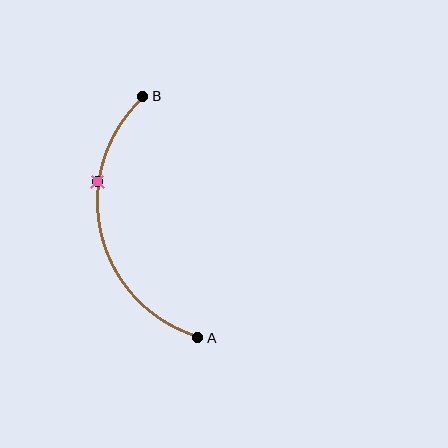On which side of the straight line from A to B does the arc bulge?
The arc bulges to the left of the straight line connecting A and B.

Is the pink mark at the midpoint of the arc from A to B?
No. The pink mark lies on the arc but is closer to endpoint B. The arc midpoint would be at the point on the curve equidistant along the arc from both A and B.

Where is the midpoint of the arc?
The arc midpoint is the point on the curve farthest from the straight line joining A and B. It sits to the left of that line.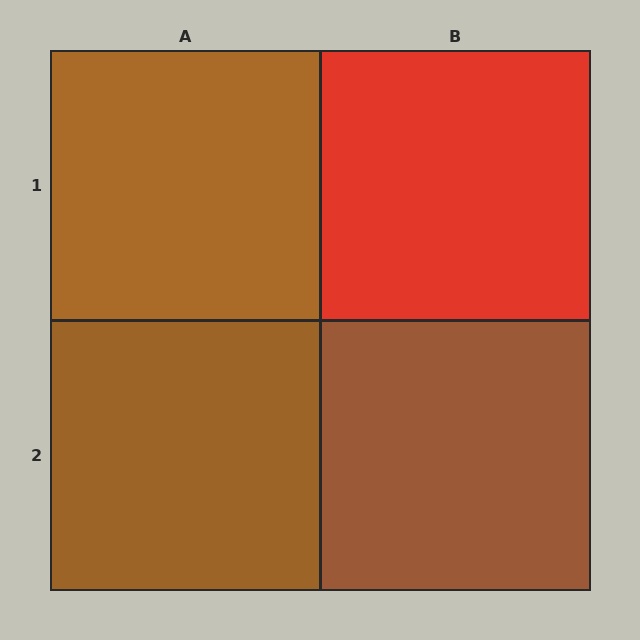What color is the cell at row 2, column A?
Brown.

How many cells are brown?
3 cells are brown.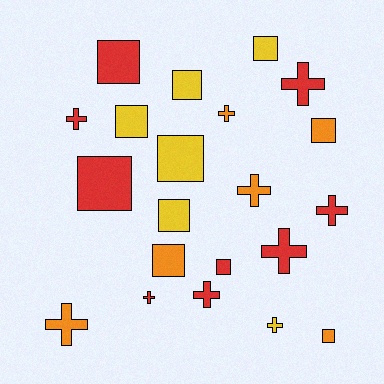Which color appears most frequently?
Red, with 9 objects.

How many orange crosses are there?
There are 3 orange crosses.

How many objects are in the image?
There are 21 objects.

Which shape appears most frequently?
Square, with 11 objects.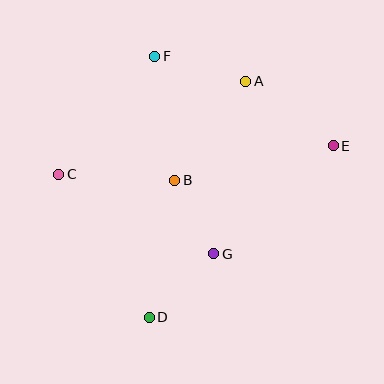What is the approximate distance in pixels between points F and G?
The distance between F and G is approximately 206 pixels.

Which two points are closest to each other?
Points B and G are closest to each other.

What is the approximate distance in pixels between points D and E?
The distance between D and E is approximately 252 pixels.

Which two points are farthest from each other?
Points C and E are farthest from each other.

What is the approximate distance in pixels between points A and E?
The distance between A and E is approximately 109 pixels.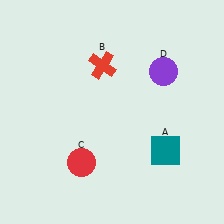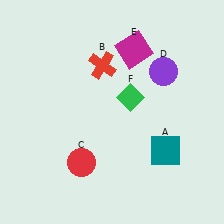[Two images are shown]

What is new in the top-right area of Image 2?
A magenta square (E) was added in the top-right area of Image 2.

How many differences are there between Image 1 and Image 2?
There are 2 differences between the two images.